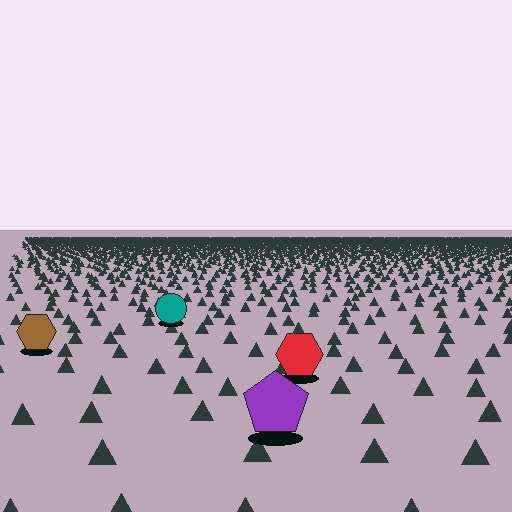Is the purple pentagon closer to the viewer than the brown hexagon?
Yes. The purple pentagon is closer — you can tell from the texture gradient: the ground texture is coarser near it.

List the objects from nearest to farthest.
From nearest to farthest: the purple pentagon, the red hexagon, the brown hexagon, the teal circle.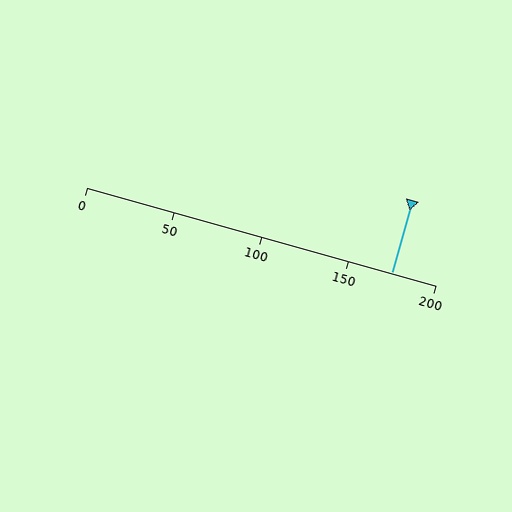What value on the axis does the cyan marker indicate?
The marker indicates approximately 175.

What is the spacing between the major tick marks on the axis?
The major ticks are spaced 50 apart.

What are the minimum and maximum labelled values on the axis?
The axis runs from 0 to 200.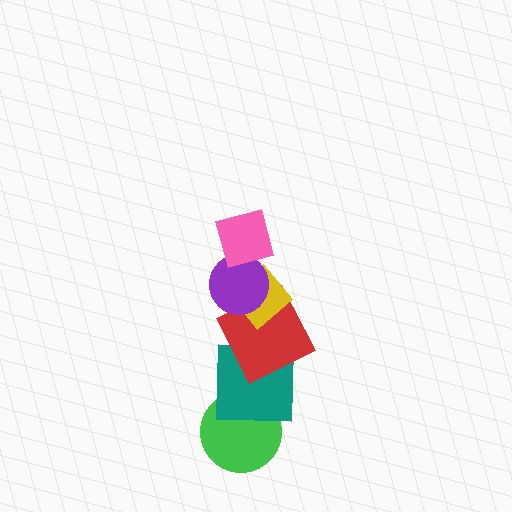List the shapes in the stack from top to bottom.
From top to bottom: the pink diamond, the purple circle, the yellow diamond, the red square, the teal square, the green circle.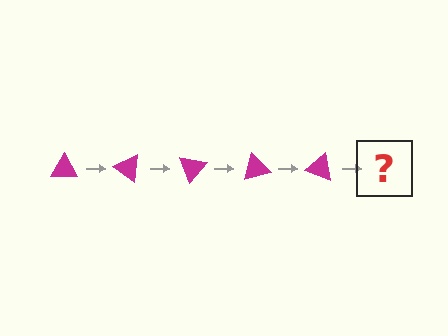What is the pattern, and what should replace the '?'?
The pattern is that the triangle rotates 35 degrees each step. The '?' should be a magenta triangle rotated 175 degrees.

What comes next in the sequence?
The next element should be a magenta triangle rotated 175 degrees.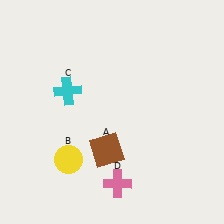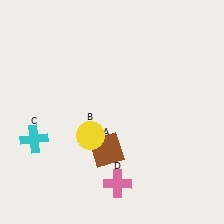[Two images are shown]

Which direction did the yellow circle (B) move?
The yellow circle (B) moved up.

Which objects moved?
The objects that moved are: the yellow circle (B), the cyan cross (C).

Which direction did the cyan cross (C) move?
The cyan cross (C) moved down.